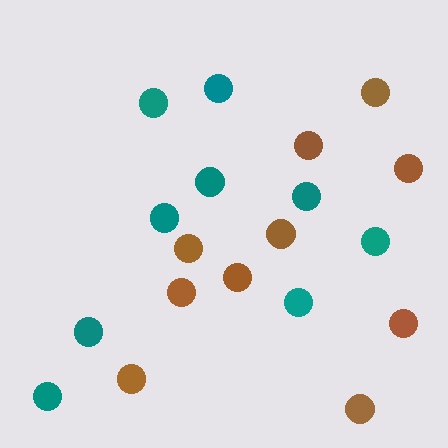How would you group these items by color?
There are 2 groups: one group of brown circles (10) and one group of teal circles (9).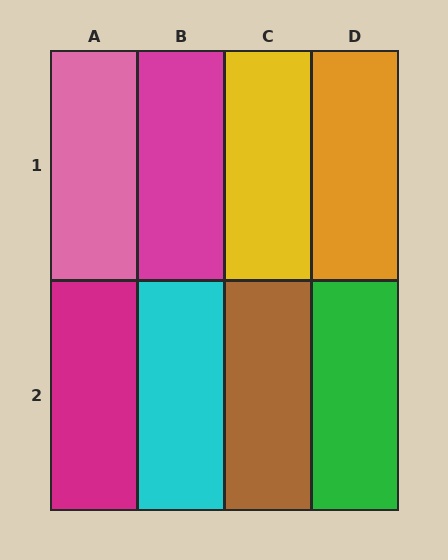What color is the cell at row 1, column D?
Orange.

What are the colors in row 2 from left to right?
Magenta, cyan, brown, green.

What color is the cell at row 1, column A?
Pink.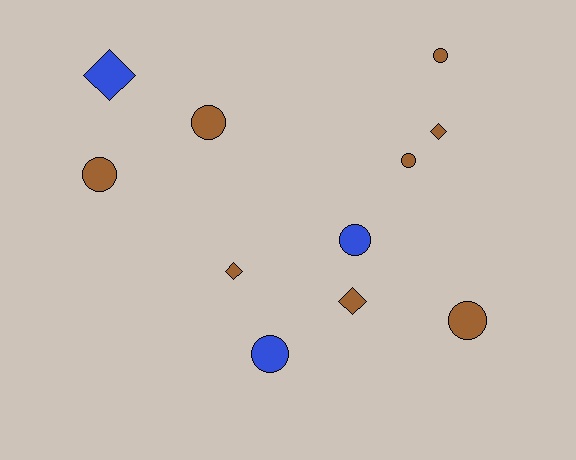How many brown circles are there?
There are 5 brown circles.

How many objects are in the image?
There are 11 objects.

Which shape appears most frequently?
Circle, with 7 objects.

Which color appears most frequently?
Brown, with 8 objects.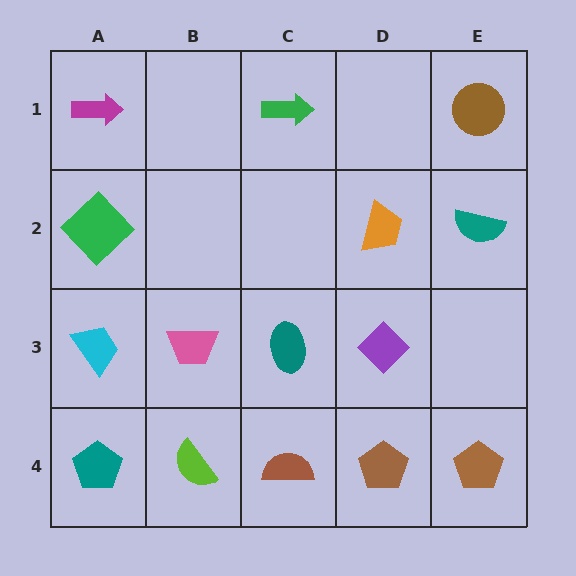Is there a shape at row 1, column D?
No, that cell is empty.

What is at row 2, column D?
An orange trapezoid.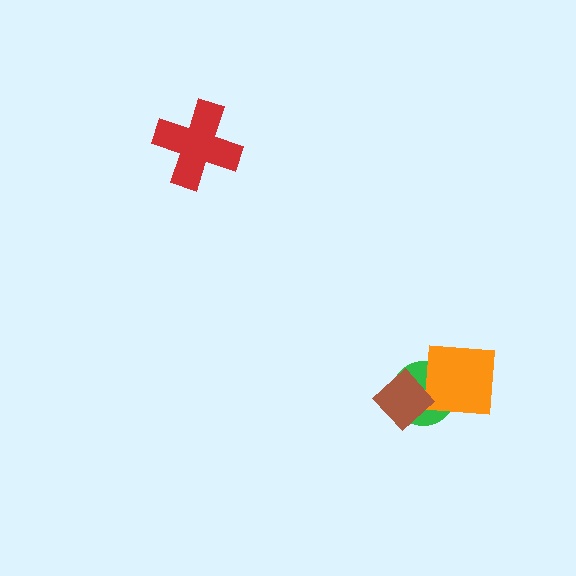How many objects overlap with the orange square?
1 object overlaps with the orange square.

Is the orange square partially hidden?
No, no other shape covers it.